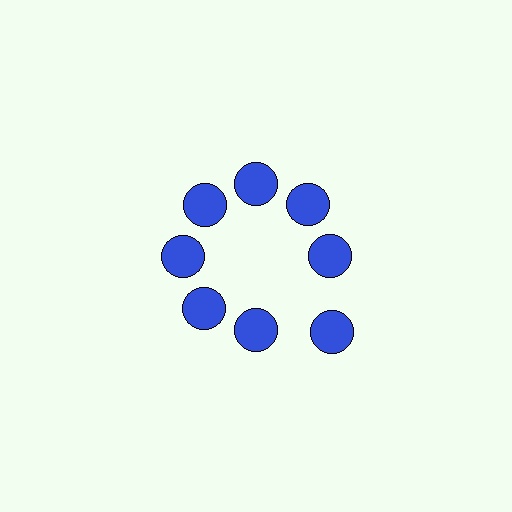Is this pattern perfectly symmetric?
No. The 8 blue circles are arranged in a ring, but one element near the 4 o'clock position is pushed outward from the center, breaking the 8-fold rotational symmetry.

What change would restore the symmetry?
The symmetry would be restored by moving it inward, back onto the ring so that all 8 circles sit at equal angles and equal distance from the center.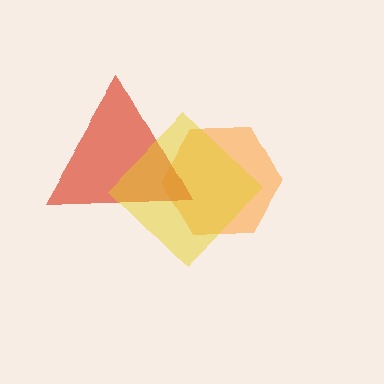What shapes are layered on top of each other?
The layered shapes are: an orange hexagon, a red triangle, a yellow diamond.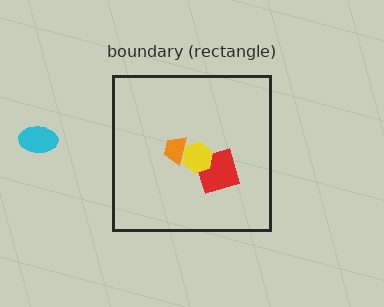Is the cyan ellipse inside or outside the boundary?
Outside.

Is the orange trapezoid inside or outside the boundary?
Inside.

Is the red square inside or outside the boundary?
Inside.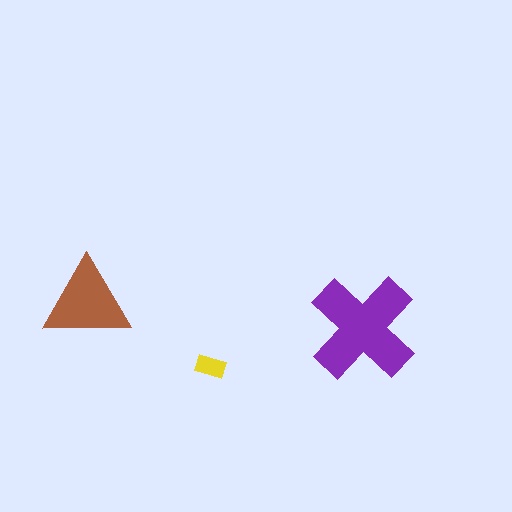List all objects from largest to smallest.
The purple cross, the brown triangle, the yellow rectangle.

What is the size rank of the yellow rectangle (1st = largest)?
3rd.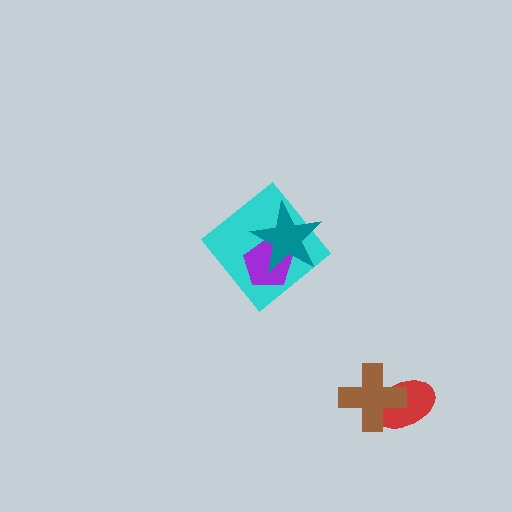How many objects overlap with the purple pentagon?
2 objects overlap with the purple pentagon.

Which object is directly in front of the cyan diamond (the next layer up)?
The purple pentagon is directly in front of the cyan diamond.